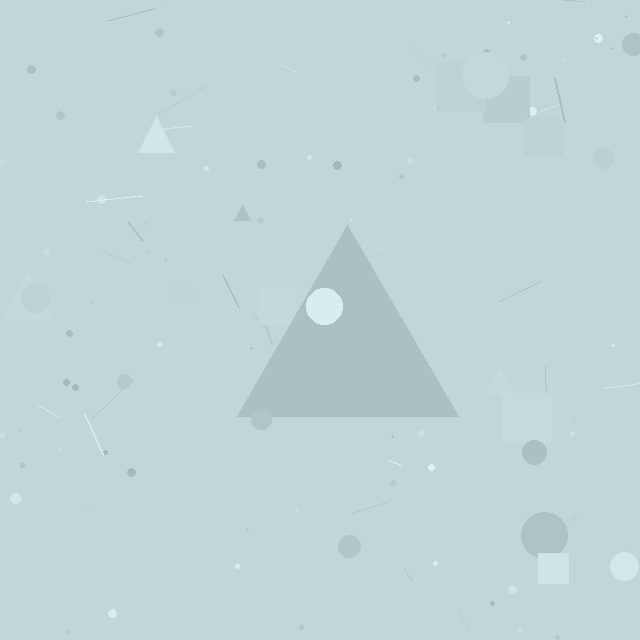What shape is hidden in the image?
A triangle is hidden in the image.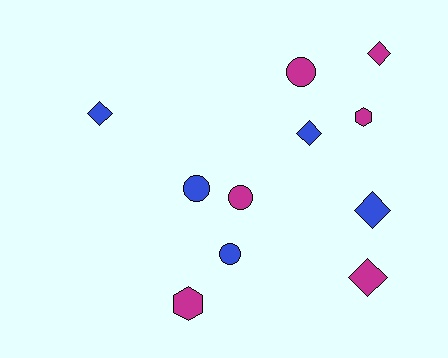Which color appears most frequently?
Magenta, with 6 objects.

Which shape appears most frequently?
Diamond, with 5 objects.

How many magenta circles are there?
There are 2 magenta circles.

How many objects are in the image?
There are 11 objects.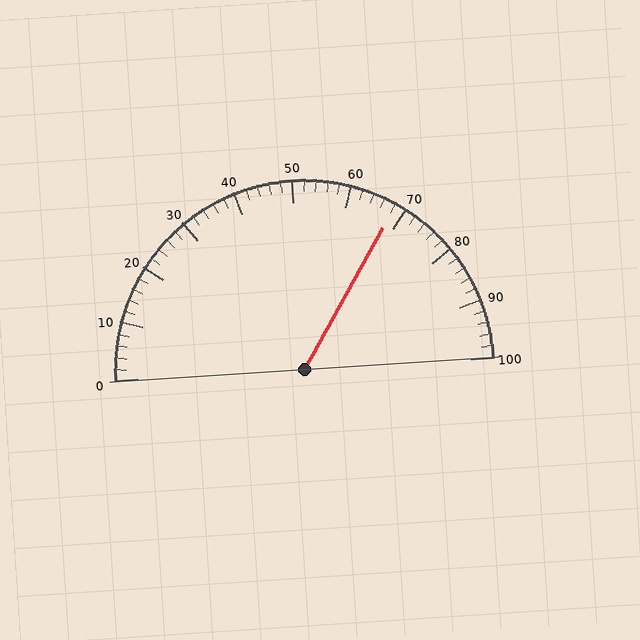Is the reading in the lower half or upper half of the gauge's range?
The reading is in the upper half of the range (0 to 100).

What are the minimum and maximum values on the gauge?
The gauge ranges from 0 to 100.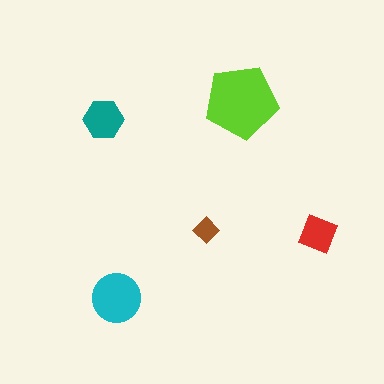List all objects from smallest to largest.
The brown diamond, the red square, the teal hexagon, the cyan circle, the lime pentagon.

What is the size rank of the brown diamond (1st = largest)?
5th.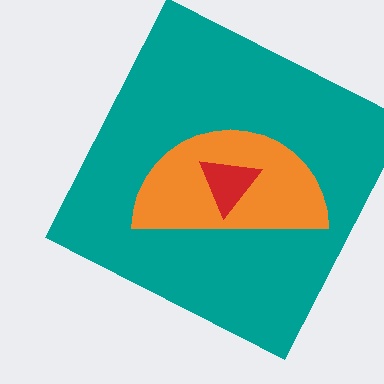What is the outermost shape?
The teal square.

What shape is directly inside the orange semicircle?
The red triangle.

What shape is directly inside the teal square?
The orange semicircle.